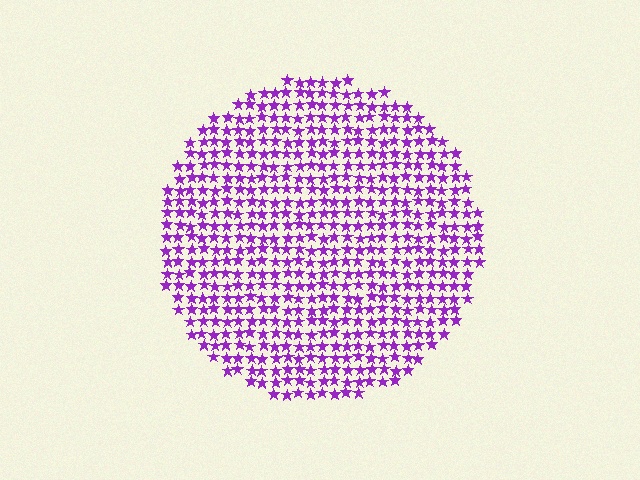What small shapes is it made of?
It is made of small stars.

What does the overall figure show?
The overall figure shows a circle.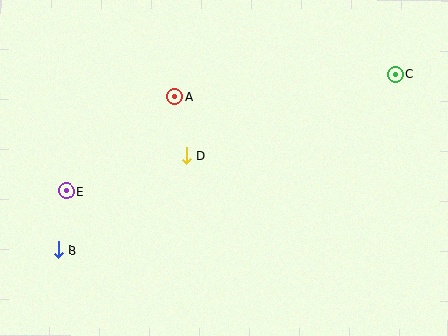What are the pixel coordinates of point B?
Point B is at (58, 250).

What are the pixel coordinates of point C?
Point C is at (396, 74).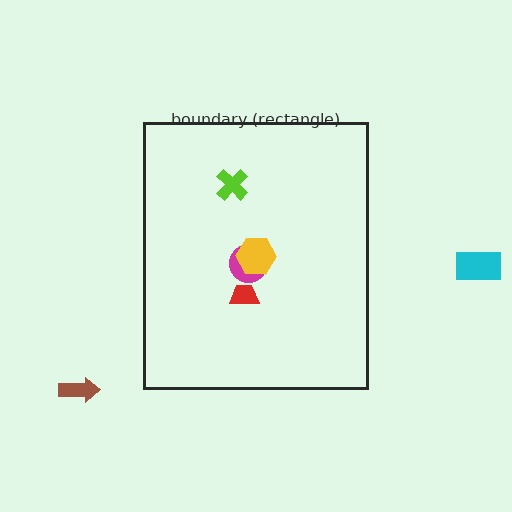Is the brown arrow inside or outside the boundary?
Outside.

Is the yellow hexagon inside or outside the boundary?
Inside.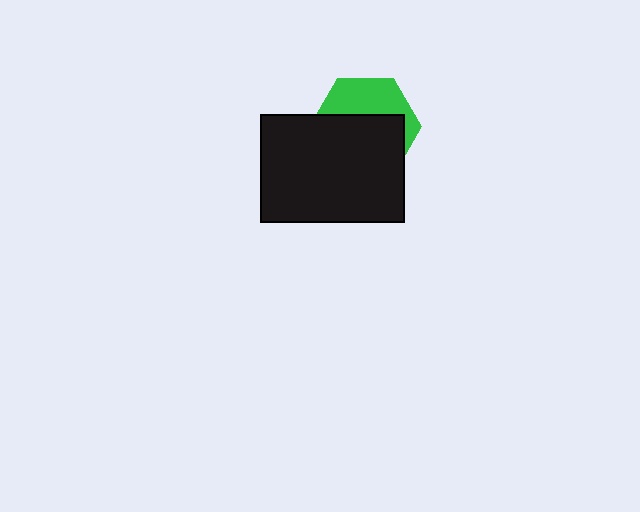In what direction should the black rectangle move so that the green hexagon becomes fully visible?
The black rectangle should move down. That is the shortest direction to clear the overlap and leave the green hexagon fully visible.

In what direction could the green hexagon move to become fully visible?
The green hexagon could move up. That would shift it out from behind the black rectangle entirely.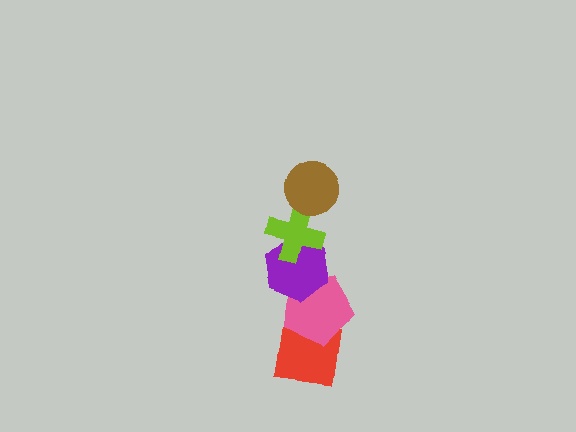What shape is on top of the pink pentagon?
The purple hexagon is on top of the pink pentagon.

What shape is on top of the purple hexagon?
The lime cross is on top of the purple hexagon.